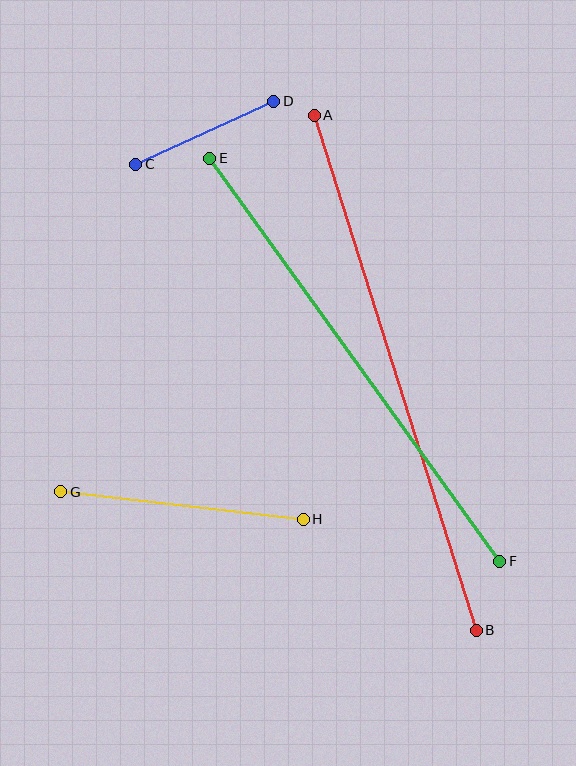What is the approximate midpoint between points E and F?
The midpoint is at approximately (355, 360) pixels.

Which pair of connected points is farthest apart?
Points A and B are farthest apart.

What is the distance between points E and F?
The distance is approximately 497 pixels.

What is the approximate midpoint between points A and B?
The midpoint is at approximately (395, 373) pixels.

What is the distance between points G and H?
The distance is approximately 244 pixels.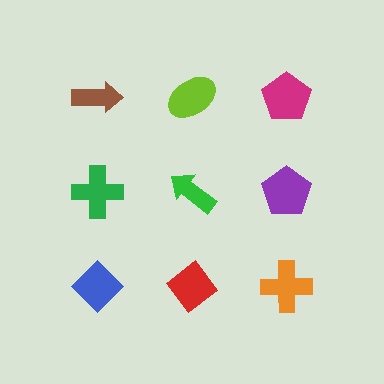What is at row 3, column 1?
A blue diamond.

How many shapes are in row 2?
3 shapes.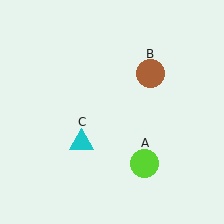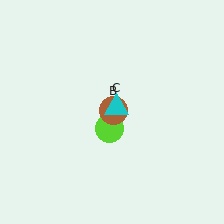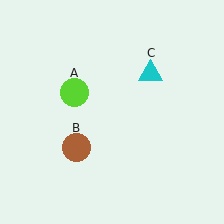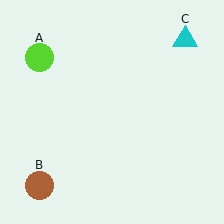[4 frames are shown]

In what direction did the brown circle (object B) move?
The brown circle (object B) moved down and to the left.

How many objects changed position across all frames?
3 objects changed position: lime circle (object A), brown circle (object B), cyan triangle (object C).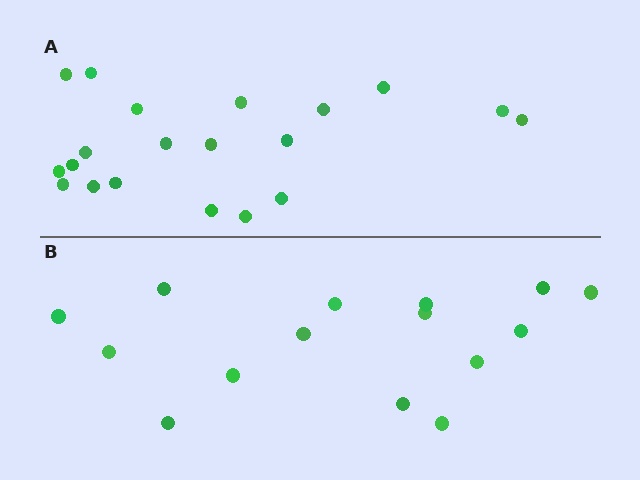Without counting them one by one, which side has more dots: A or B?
Region A (the top region) has more dots.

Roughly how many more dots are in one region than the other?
Region A has about 5 more dots than region B.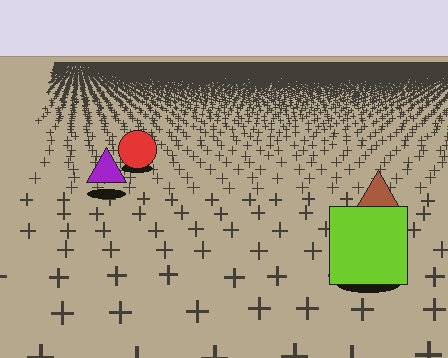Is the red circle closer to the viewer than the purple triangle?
No. The purple triangle is closer — you can tell from the texture gradient: the ground texture is coarser near it.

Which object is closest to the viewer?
The lime square is closest. The texture marks near it are larger and more spread out.